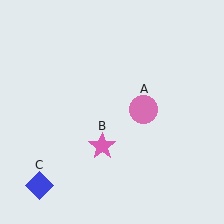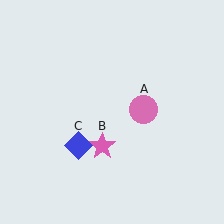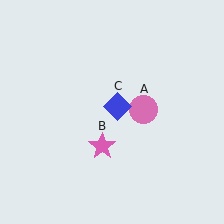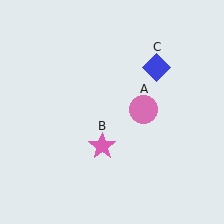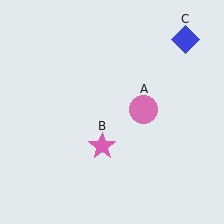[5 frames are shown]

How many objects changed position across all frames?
1 object changed position: blue diamond (object C).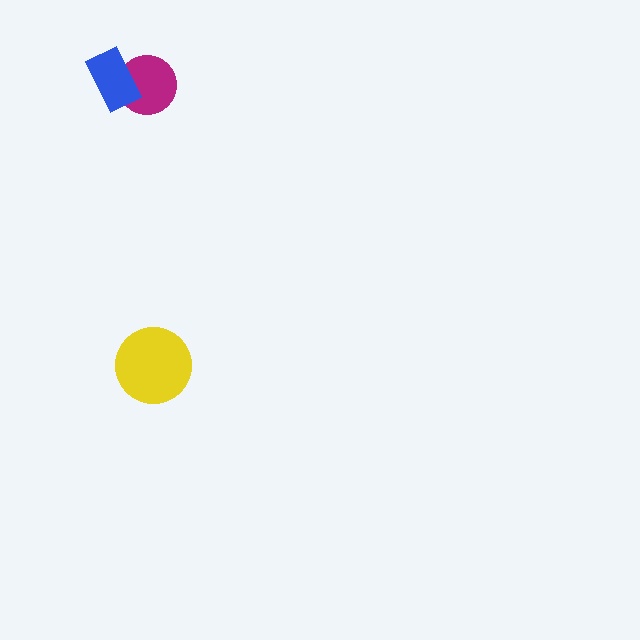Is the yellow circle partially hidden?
No, no other shape covers it.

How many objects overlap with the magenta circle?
1 object overlaps with the magenta circle.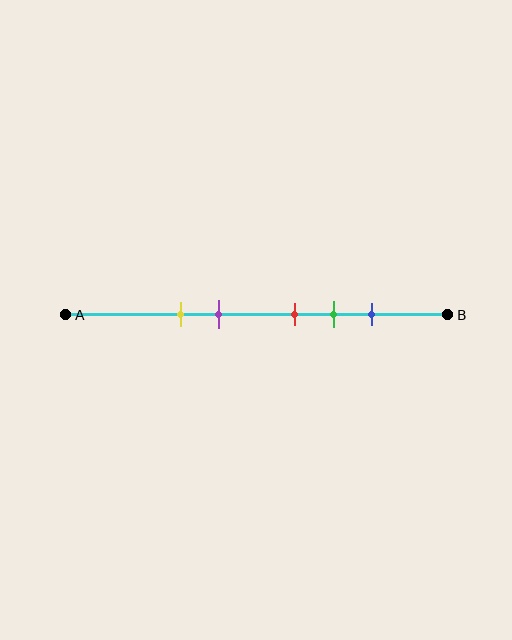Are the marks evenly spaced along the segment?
No, the marks are not evenly spaced.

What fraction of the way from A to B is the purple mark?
The purple mark is approximately 40% (0.4) of the way from A to B.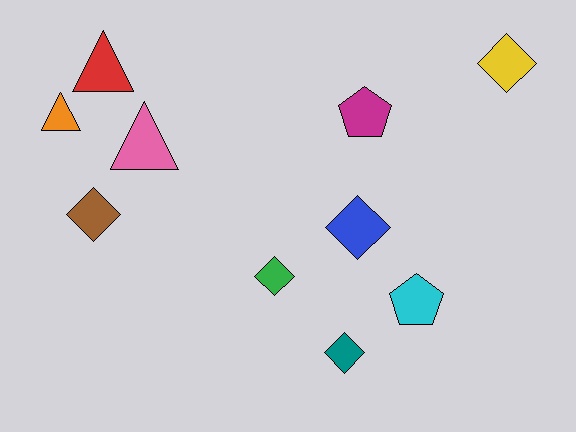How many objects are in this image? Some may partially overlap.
There are 10 objects.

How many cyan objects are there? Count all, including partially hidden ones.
There is 1 cyan object.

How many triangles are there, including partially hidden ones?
There are 3 triangles.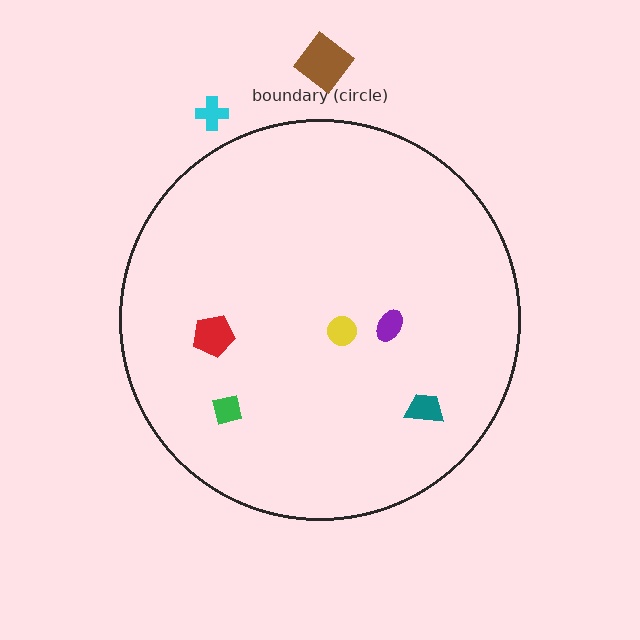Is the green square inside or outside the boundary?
Inside.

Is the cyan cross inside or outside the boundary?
Outside.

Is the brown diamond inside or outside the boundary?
Outside.